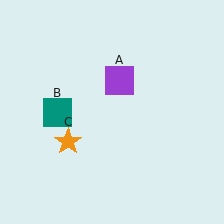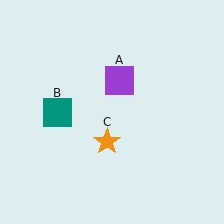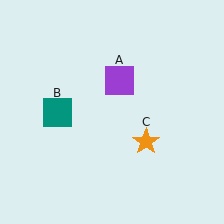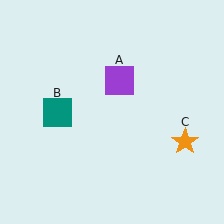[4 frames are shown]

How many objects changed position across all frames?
1 object changed position: orange star (object C).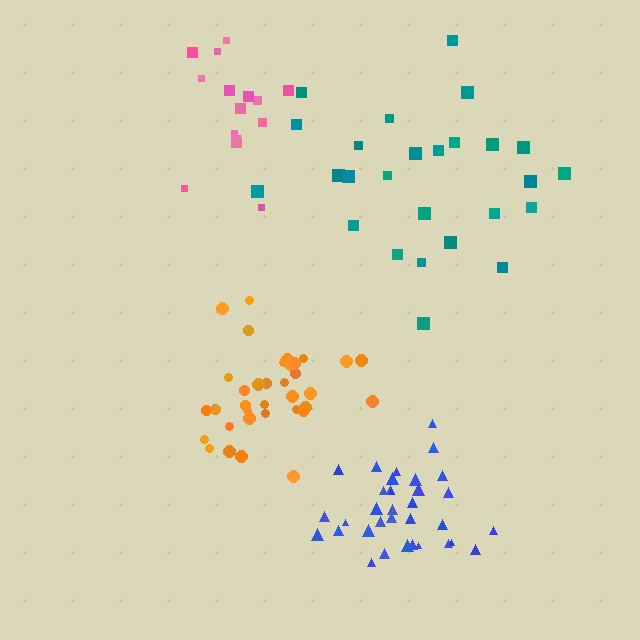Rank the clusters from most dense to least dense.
blue, orange, teal, pink.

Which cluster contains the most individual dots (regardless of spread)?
Blue (35).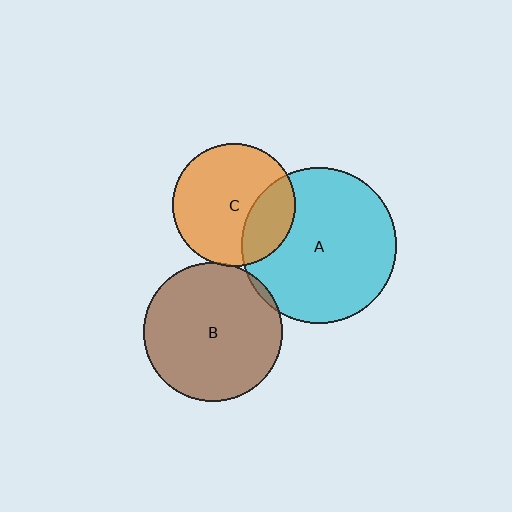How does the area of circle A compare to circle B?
Approximately 1.2 times.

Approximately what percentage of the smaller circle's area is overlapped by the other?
Approximately 5%.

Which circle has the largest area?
Circle A (cyan).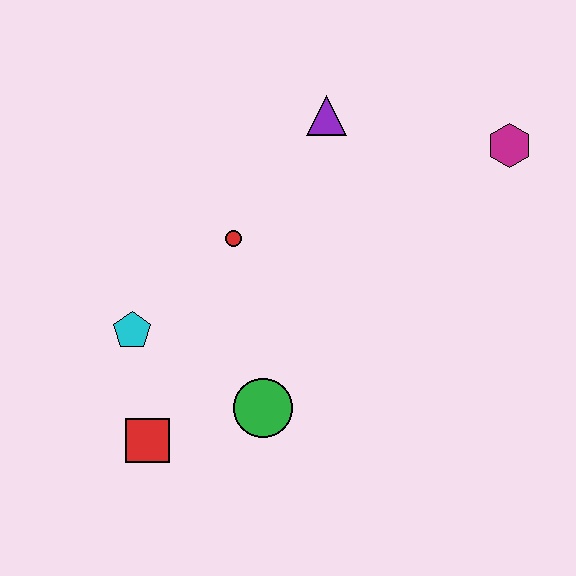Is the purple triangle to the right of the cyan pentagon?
Yes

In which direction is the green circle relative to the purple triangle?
The green circle is below the purple triangle.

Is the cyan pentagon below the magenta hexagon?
Yes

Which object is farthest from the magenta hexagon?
The red square is farthest from the magenta hexagon.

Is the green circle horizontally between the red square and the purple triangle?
Yes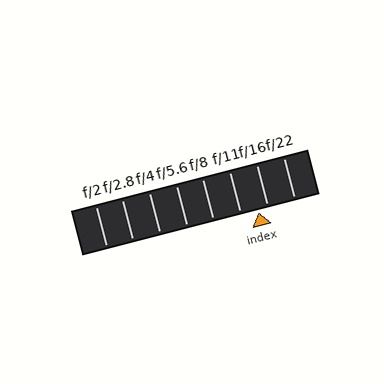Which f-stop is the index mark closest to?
The index mark is closest to f/16.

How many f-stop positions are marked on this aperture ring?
There are 8 f-stop positions marked.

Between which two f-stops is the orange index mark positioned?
The index mark is between f/11 and f/16.